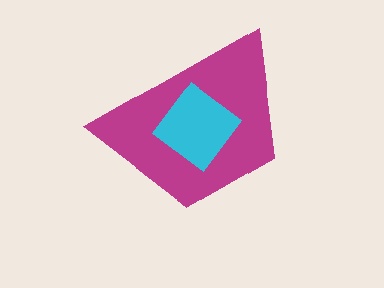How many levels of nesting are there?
2.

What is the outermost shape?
The magenta trapezoid.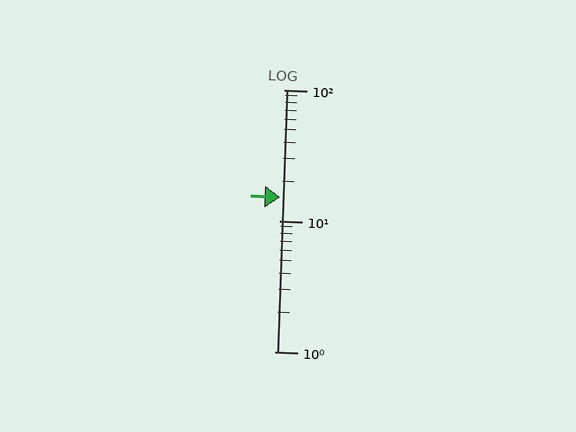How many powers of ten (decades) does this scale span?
The scale spans 2 decades, from 1 to 100.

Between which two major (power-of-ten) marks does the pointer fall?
The pointer is between 10 and 100.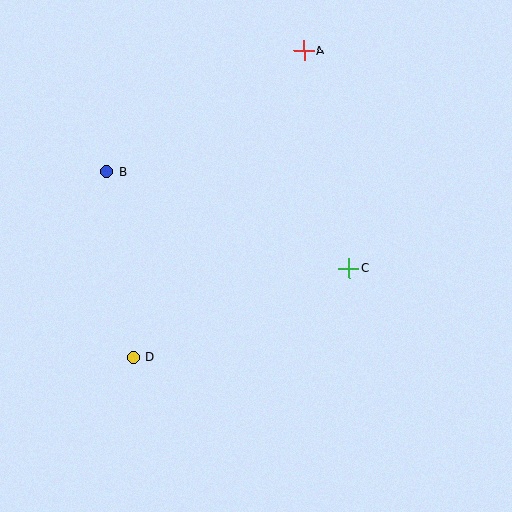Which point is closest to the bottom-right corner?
Point C is closest to the bottom-right corner.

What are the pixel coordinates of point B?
Point B is at (107, 172).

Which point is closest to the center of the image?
Point C at (349, 268) is closest to the center.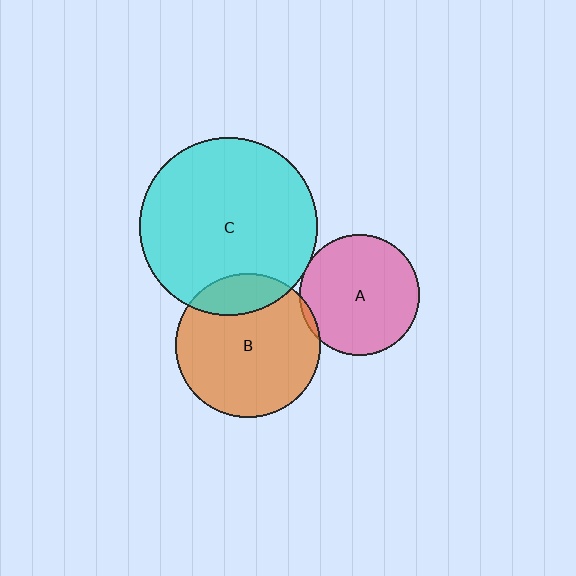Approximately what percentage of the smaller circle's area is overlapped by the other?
Approximately 20%.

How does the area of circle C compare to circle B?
Approximately 1.5 times.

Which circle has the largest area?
Circle C (cyan).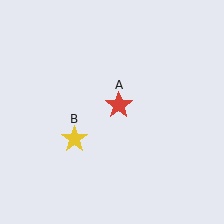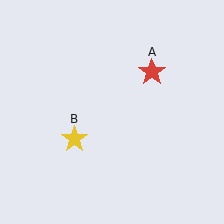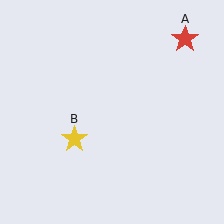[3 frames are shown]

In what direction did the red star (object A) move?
The red star (object A) moved up and to the right.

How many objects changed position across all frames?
1 object changed position: red star (object A).